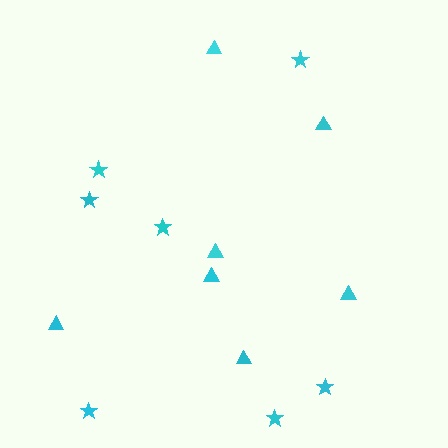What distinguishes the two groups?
There are 2 groups: one group of stars (7) and one group of triangles (7).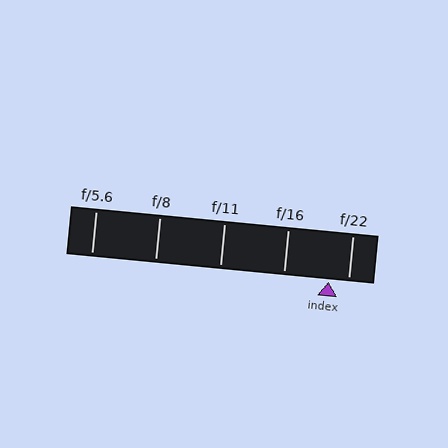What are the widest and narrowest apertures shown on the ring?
The widest aperture shown is f/5.6 and the narrowest is f/22.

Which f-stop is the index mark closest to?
The index mark is closest to f/22.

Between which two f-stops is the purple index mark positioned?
The index mark is between f/16 and f/22.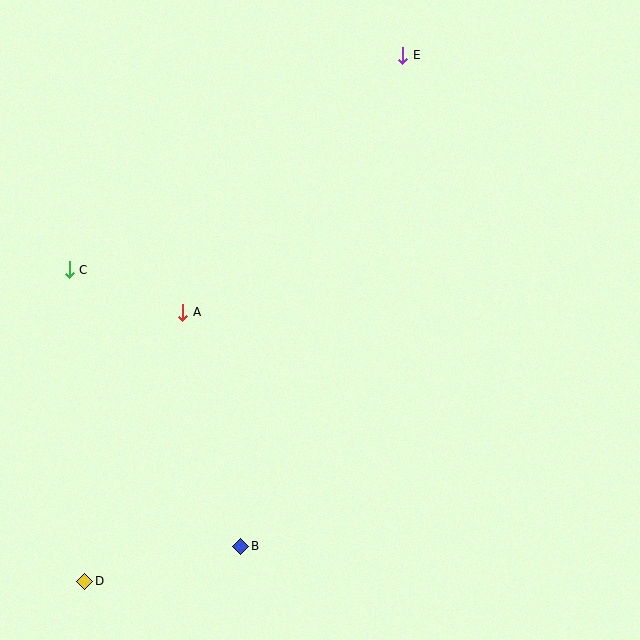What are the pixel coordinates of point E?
Point E is at (403, 55).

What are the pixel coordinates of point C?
Point C is at (69, 270).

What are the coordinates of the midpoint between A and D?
The midpoint between A and D is at (134, 447).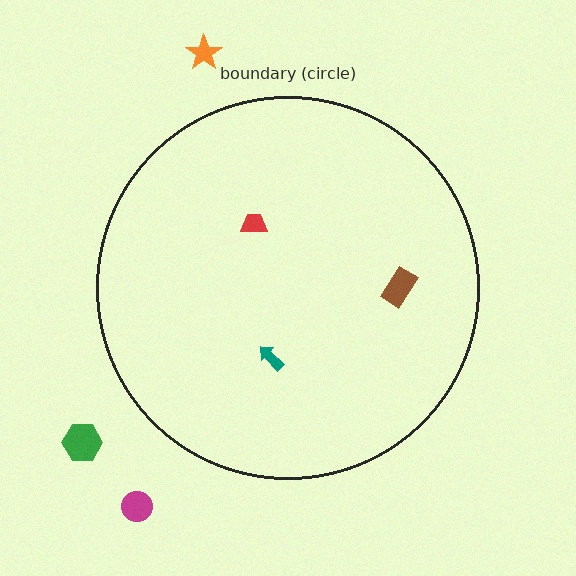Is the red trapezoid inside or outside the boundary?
Inside.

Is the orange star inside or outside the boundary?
Outside.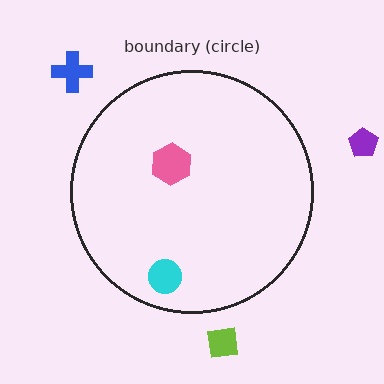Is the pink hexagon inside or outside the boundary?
Inside.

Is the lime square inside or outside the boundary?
Outside.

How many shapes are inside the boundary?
2 inside, 3 outside.